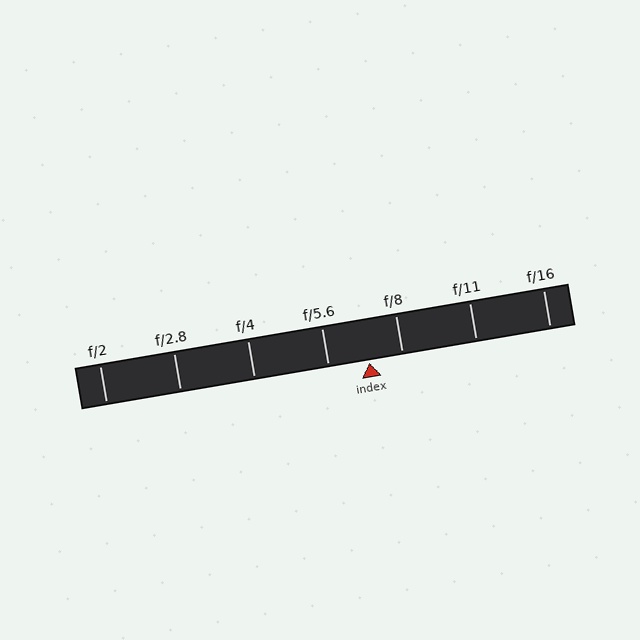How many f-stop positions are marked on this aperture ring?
There are 7 f-stop positions marked.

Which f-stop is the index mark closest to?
The index mark is closest to f/8.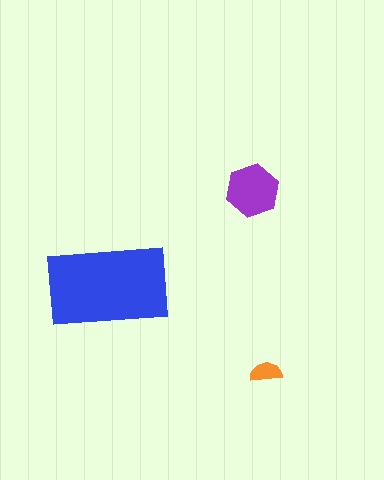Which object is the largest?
The blue rectangle.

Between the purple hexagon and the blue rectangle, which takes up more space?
The blue rectangle.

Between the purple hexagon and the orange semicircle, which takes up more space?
The purple hexagon.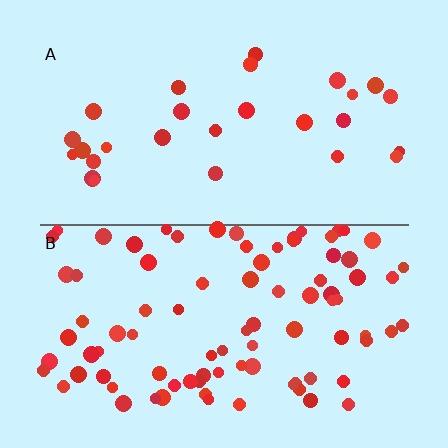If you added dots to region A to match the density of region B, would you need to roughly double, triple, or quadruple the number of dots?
Approximately triple.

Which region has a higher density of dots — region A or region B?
B (the bottom).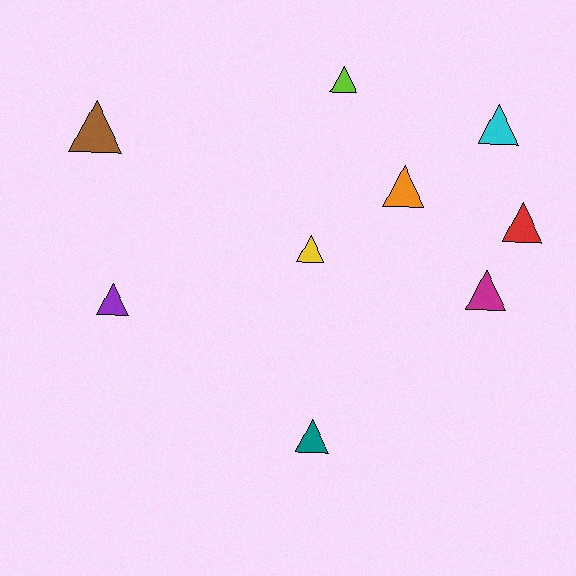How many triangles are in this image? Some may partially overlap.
There are 9 triangles.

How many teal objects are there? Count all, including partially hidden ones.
There is 1 teal object.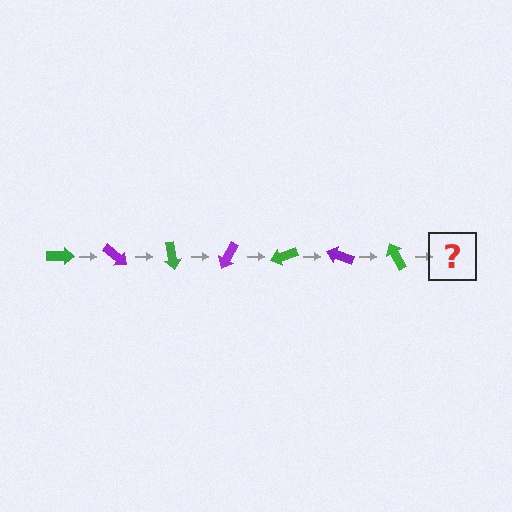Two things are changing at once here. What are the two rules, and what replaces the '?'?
The two rules are that it rotates 40 degrees each step and the color cycles through green and purple. The '?' should be a purple arrow, rotated 280 degrees from the start.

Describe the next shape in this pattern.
It should be a purple arrow, rotated 280 degrees from the start.